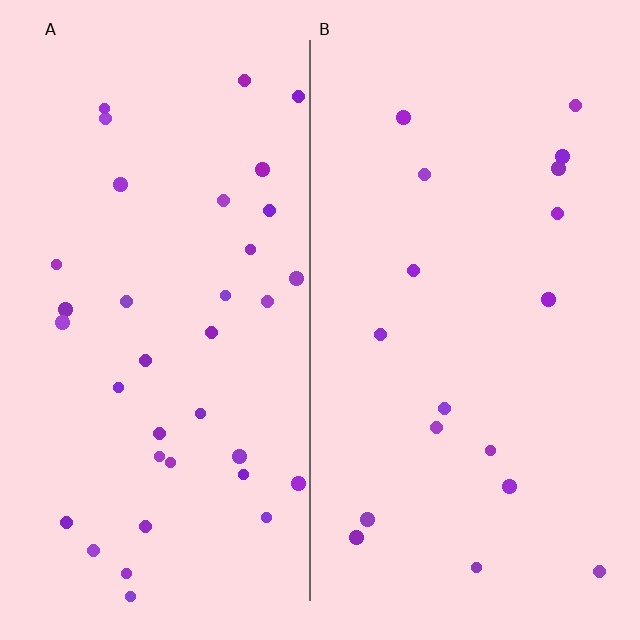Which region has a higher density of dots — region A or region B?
A (the left).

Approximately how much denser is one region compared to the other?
Approximately 2.0× — region A over region B.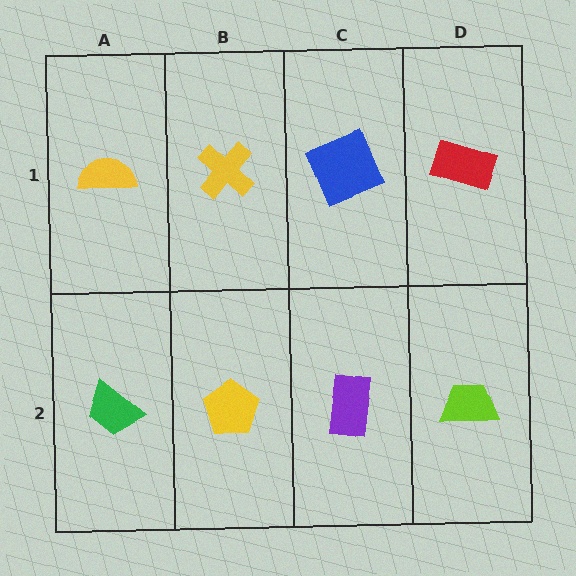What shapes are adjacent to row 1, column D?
A lime trapezoid (row 2, column D), a blue square (row 1, column C).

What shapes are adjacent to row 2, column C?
A blue square (row 1, column C), a yellow pentagon (row 2, column B), a lime trapezoid (row 2, column D).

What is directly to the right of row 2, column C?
A lime trapezoid.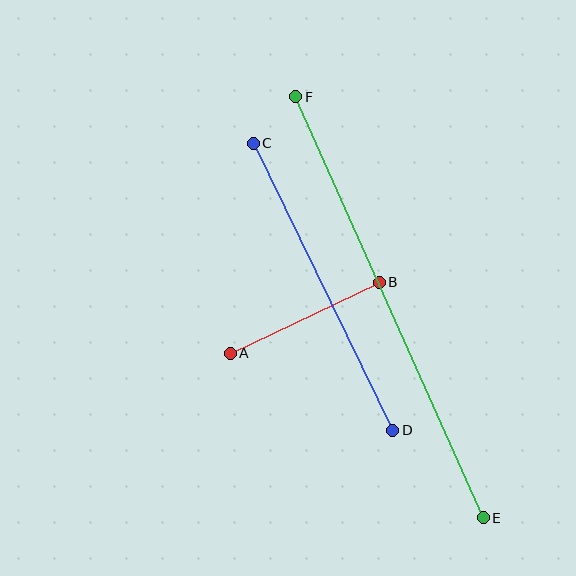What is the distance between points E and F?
The distance is approximately 461 pixels.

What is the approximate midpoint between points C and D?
The midpoint is at approximately (323, 287) pixels.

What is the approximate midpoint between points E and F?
The midpoint is at approximately (389, 307) pixels.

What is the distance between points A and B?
The distance is approximately 165 pixels.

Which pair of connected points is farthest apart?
Points E and F are farthest apart.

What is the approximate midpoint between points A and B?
The midpoint is at approximately (305, 318) pixels.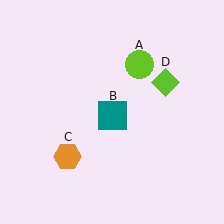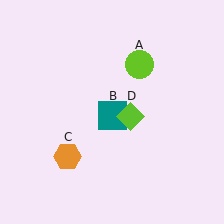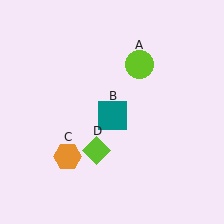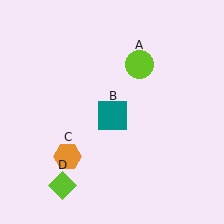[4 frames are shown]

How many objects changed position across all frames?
1 object changed position: lime diamond (object D).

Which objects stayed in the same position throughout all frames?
Lime circle (object A) and teal square (object B) and orange hexagon (object C) remained stationary.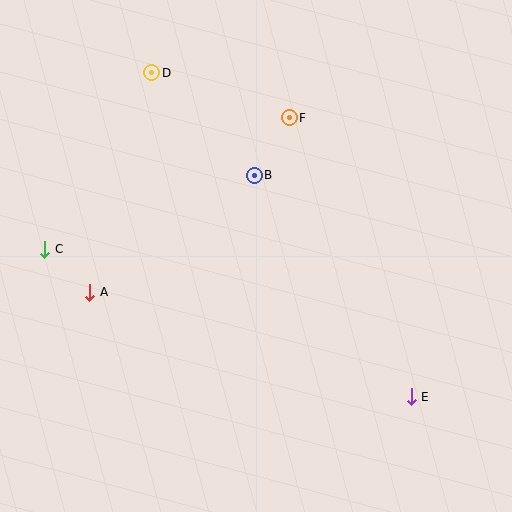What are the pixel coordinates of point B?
Point B is at (254, 175).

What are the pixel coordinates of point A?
Point A is at (90, 292).